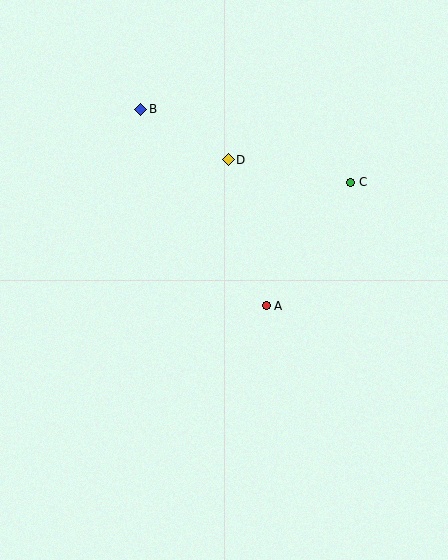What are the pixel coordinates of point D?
Point D is at (228, 160).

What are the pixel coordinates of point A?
Point A is at (266, 306).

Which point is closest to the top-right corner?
Point C is closest to the top-right corner.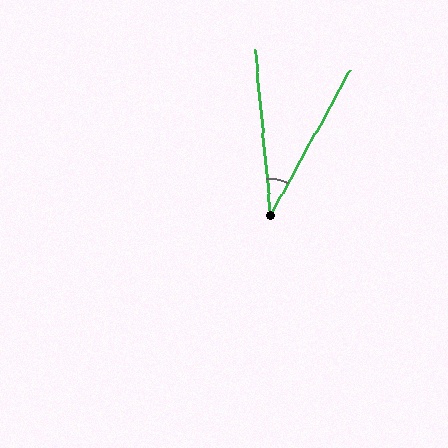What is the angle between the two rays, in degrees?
Approximately 34 degrees.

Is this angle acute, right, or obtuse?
It is acute.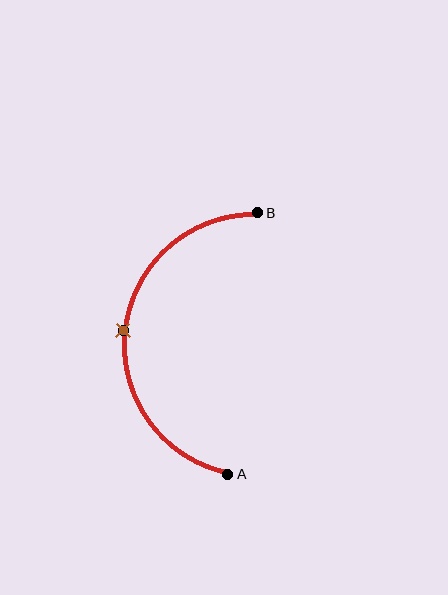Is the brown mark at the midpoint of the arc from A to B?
Yes. The brown mark lies on the arc at equal arc-length from both A and B — it is the arc midpoint.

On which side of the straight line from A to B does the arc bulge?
The arc bulges to the left of the straight line connecting A and B.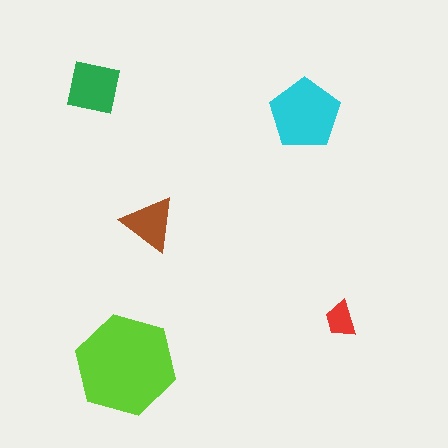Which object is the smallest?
The red trapezoid.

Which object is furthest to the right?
The red trapezoid is rightmost.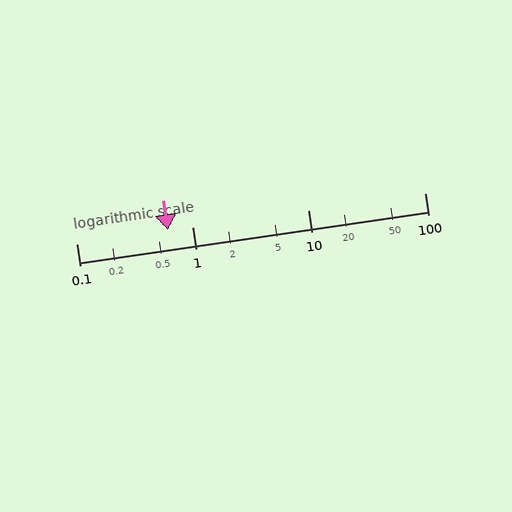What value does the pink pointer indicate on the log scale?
The pointer indicates approximately 0.61.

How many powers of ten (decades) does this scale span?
The scale spans 3 decades, from 0.1 to 100.